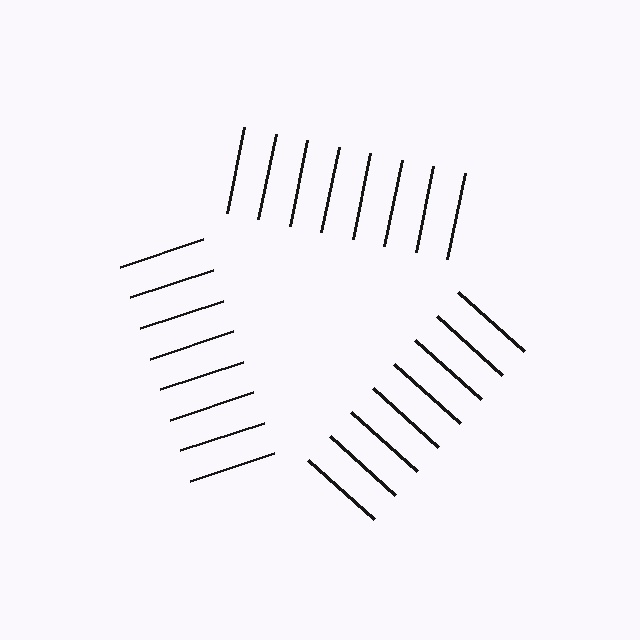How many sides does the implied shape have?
3 sides — the line-ends trace a triangle.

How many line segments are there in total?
24 — 8 along each of the 3 edges.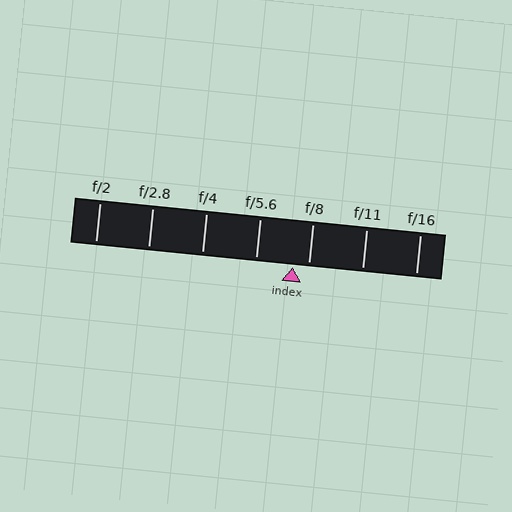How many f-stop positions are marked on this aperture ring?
There are 7 f-stop positions marked.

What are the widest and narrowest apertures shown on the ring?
The widest aperture shown is f/2 and the narrowest is f/16.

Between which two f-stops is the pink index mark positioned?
The index mark is between f/5.6 and f/8.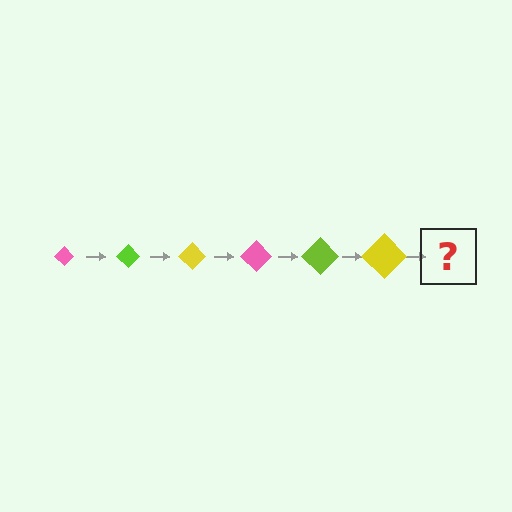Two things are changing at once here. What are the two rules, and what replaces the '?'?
The two rules are that the diamond grows larger each step and the color cycles through pink, lime, and yellow. The '?' should be a pink diamond, larger than the previous one.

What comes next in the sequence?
The next element should be a pink diamond, larger than the previous one.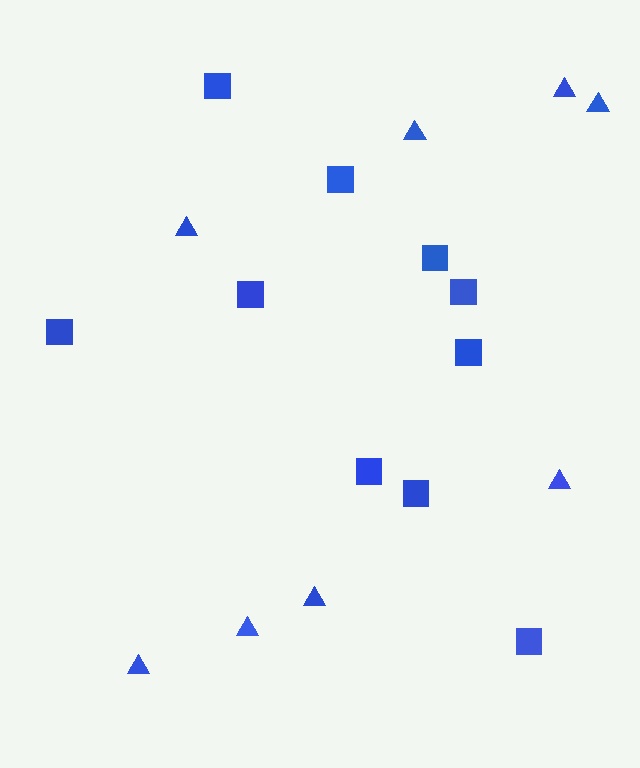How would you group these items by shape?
There are 2 groups: one group of triangles (8) and one group of squares (10).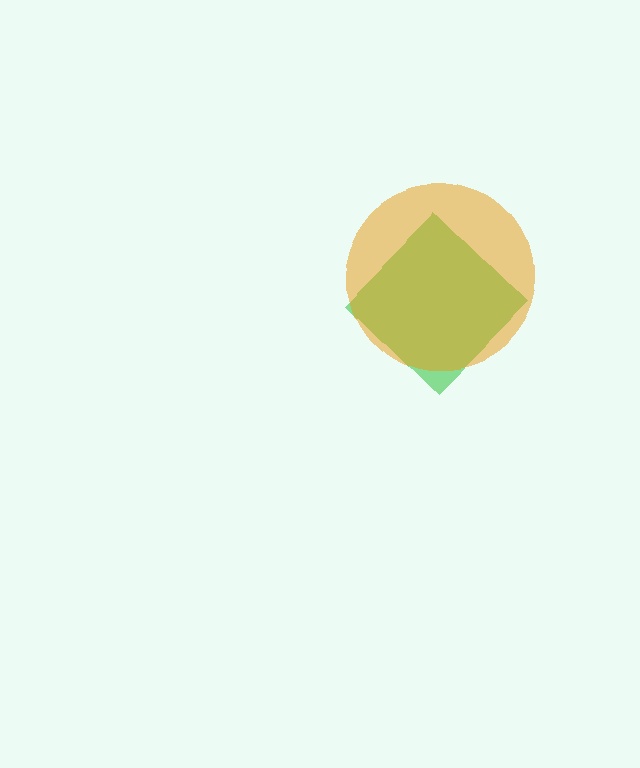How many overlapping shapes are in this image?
There are 2 overlapping shapes in the image.